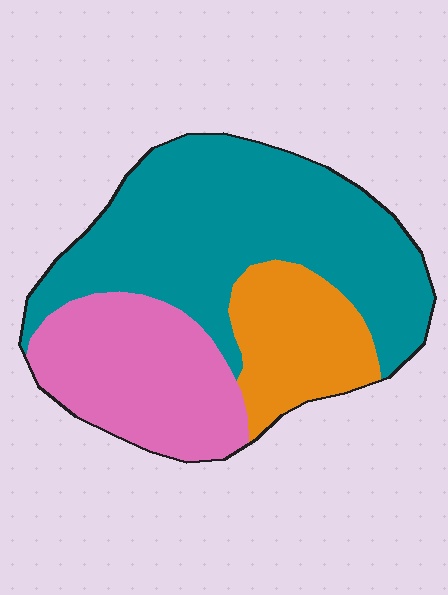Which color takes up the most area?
Teal, at roughly 55%.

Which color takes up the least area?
Orange, at roughly 20%.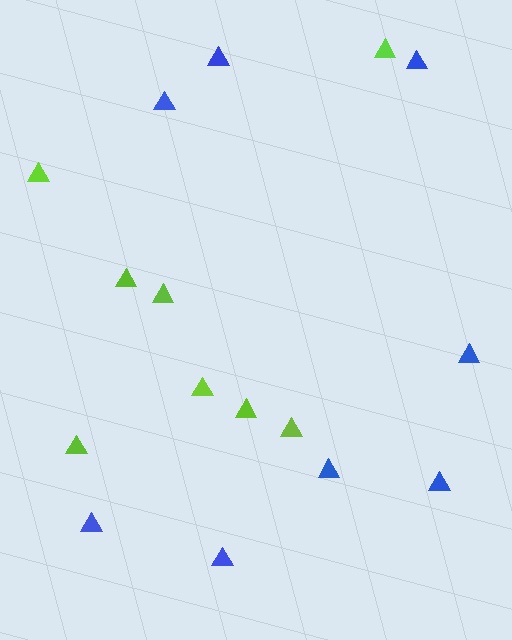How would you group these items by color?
There are 2 groups: one group of blue triangles (8) and one group of lime triangles (8).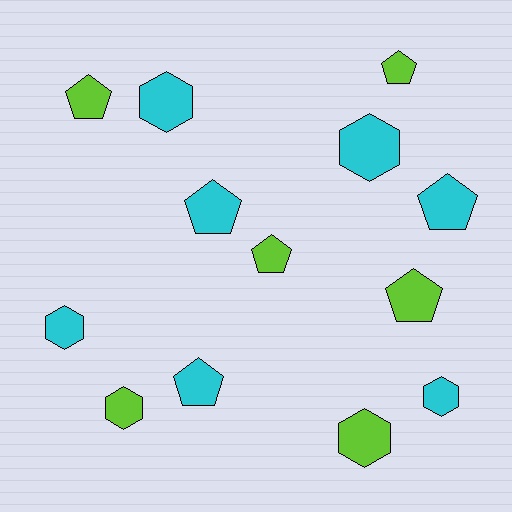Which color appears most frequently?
Cyan, with 7 objects.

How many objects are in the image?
There are 13 objects.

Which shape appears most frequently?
Pentagon, with 7 objects.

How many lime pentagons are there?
There are 4 lime pentagons.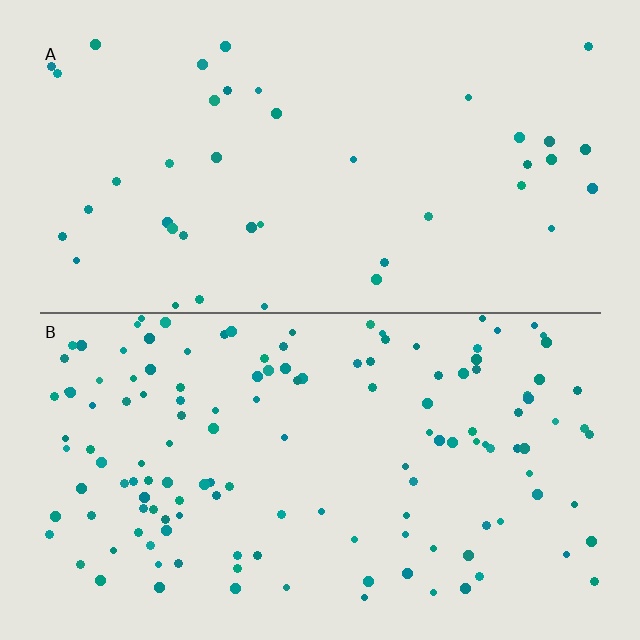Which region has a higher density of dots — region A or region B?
B (the bottom).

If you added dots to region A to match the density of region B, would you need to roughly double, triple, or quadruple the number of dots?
Approximately triple.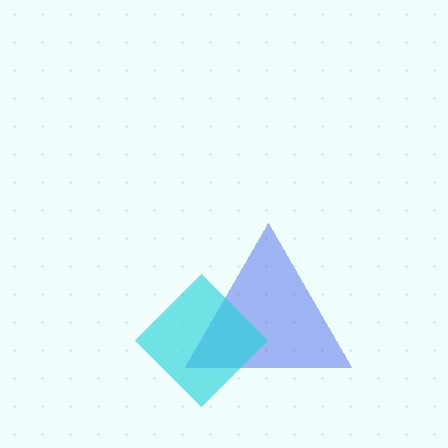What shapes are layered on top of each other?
The layered shapes are: a blue triangle, a cyan diamond.